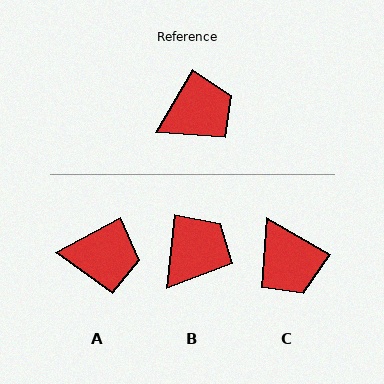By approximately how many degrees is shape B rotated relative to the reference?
Approximately 25 degrees counter-clockwise.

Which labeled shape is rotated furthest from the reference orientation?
C, about 90 degrees away.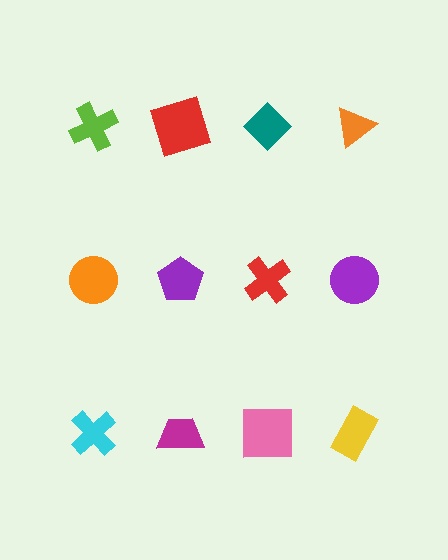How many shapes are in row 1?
4 shapes.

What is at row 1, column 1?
A lime cross.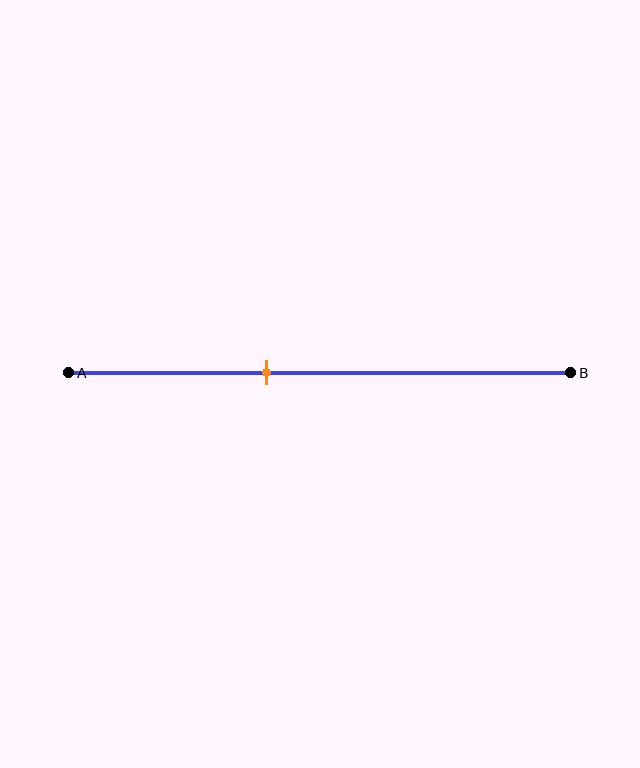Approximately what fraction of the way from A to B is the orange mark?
The orange mark is approximately 40% of the way from A to B.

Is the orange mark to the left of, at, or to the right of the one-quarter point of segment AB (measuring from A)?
The orange mark is to the right of the one-quarter point of segment AB.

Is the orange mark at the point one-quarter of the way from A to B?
No, the mark is at about 40% from A, not at the 25% one-quarter point.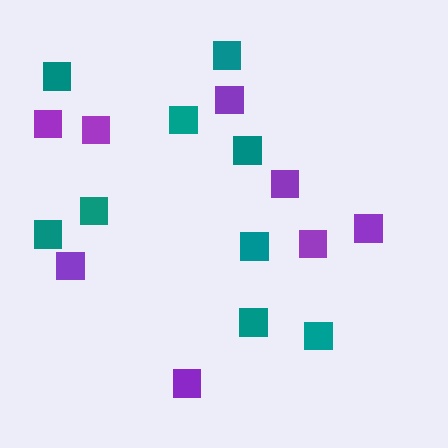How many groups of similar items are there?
There are 2 groups: one group of teal squares (9) and one group of purple squares (8).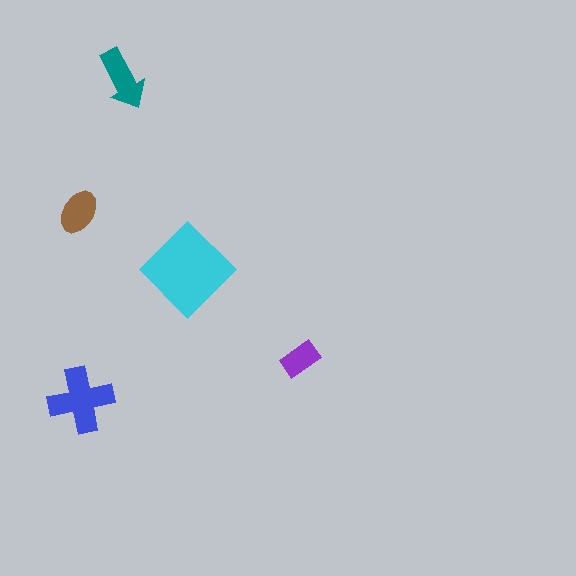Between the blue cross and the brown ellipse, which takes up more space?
The blue cross.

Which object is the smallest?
The purple rectangle.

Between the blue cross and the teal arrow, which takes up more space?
The blue cross.